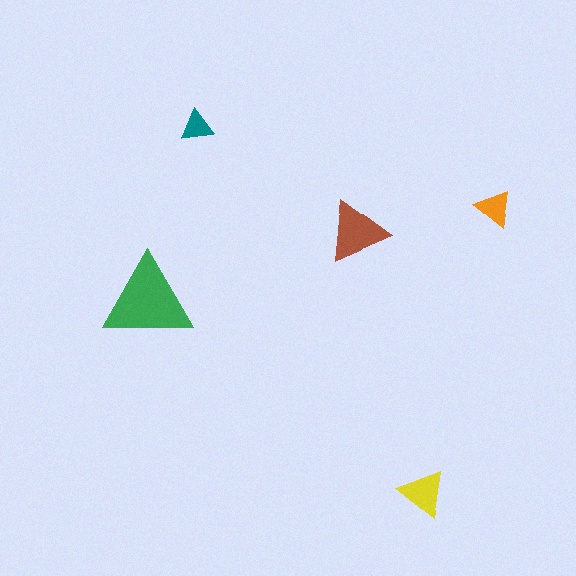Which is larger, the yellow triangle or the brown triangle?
The brown one.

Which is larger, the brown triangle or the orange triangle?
The brown one.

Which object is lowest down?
The yellow triangle is bottommost.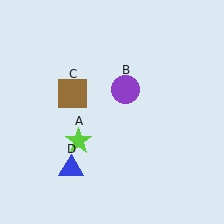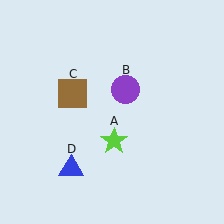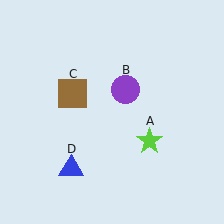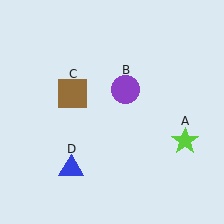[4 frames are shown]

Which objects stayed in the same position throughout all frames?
Purple circle (object B) and brown square (object C) and blue triangle (object D) remained stationary.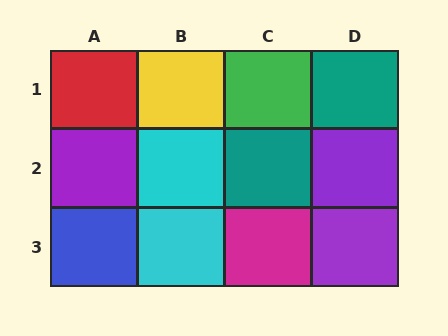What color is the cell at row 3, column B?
Cyan.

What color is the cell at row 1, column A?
Red.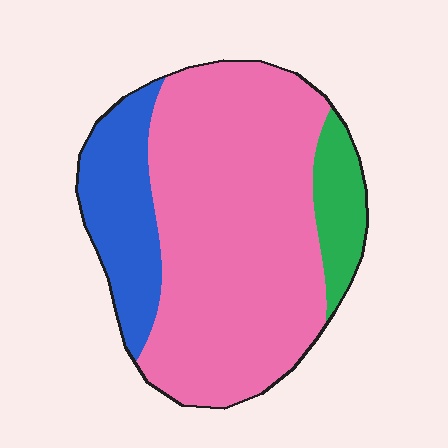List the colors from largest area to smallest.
From largest to smallest: pink, blue, green.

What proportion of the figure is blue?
Blue covers about 20% of the figure.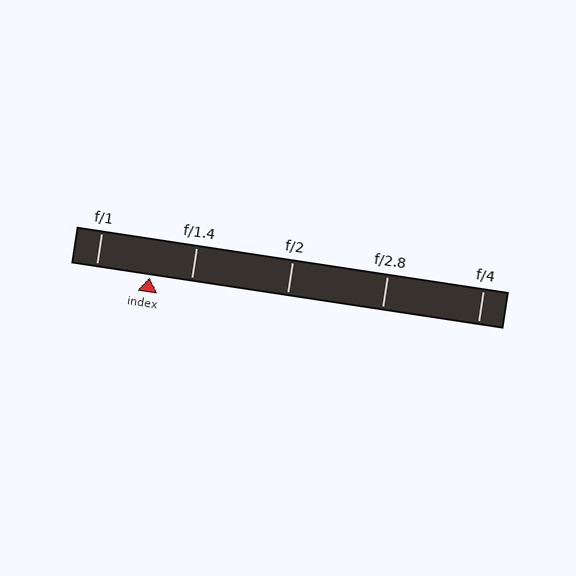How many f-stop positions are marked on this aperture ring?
There are 5 f-stop positions marked.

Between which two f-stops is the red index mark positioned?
The index mark is between f/1 and f/1.4.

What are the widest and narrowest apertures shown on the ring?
The widest aperture shown is f/1 and the narrowest is f/4.